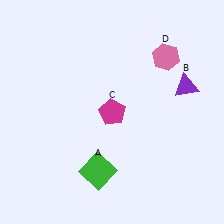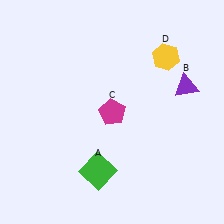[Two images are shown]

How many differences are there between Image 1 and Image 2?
There is 1 difference between the two images.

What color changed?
The hexagon (D) changed from pink in Image 1 to yellow in Image 2.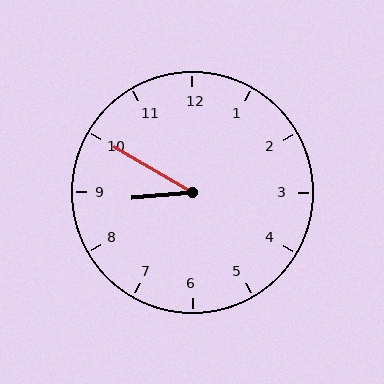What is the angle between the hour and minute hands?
Approximately 35 degrees.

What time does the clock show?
8:50.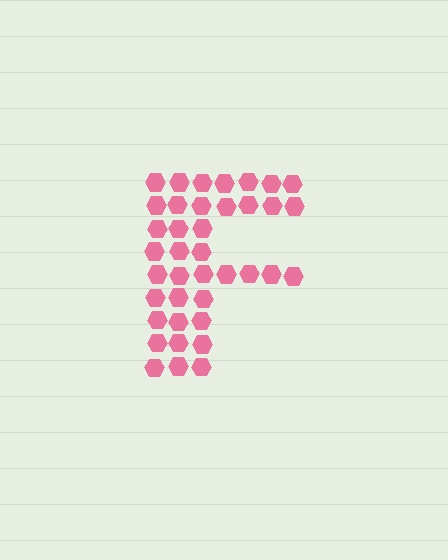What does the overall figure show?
The overall figure shows the letter F.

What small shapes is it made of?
It is made of small hexagons.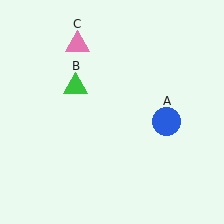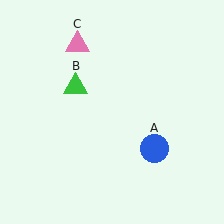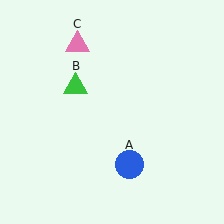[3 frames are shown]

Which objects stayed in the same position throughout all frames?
Green triangle (object B) and pink triangle (object C) remained stationary.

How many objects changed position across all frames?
1 object changed position: blue circle (object A).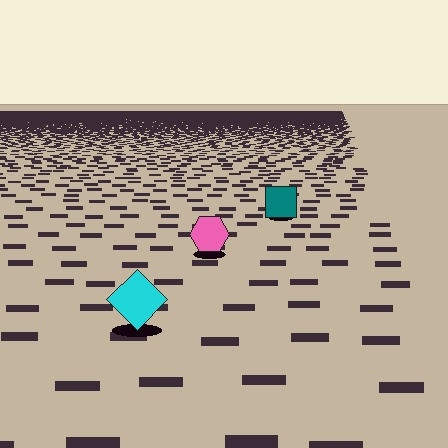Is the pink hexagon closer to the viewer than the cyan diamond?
No. The cyan diamond is closer — you can tell from the texture gradient: the ground texture is coarser near it.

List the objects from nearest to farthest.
From nearest to farthest: the cyan diamond, the pink hexagon, the teal square.